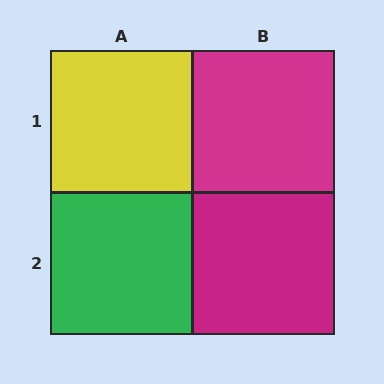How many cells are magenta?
2 cells are magenta.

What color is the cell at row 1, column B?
Magenta.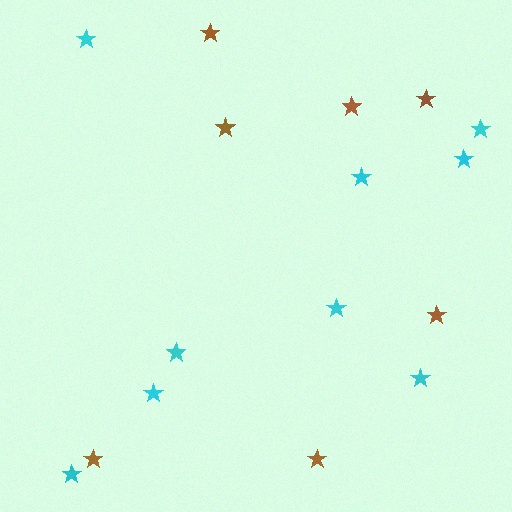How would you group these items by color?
There are 2 groups: one group of brown stars (7) and one group of cyan stars (9).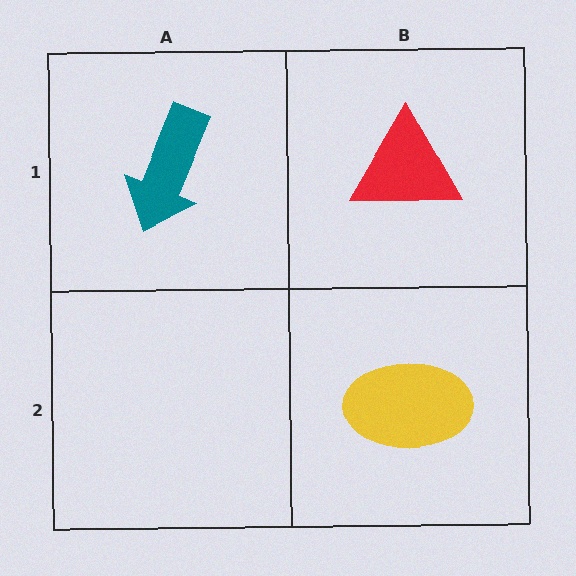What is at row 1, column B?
A red triangle.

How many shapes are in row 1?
2 shapes.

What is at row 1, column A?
A teal arrow.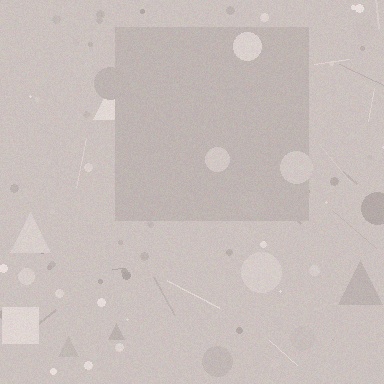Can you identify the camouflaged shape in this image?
The camouflaged shape is a square.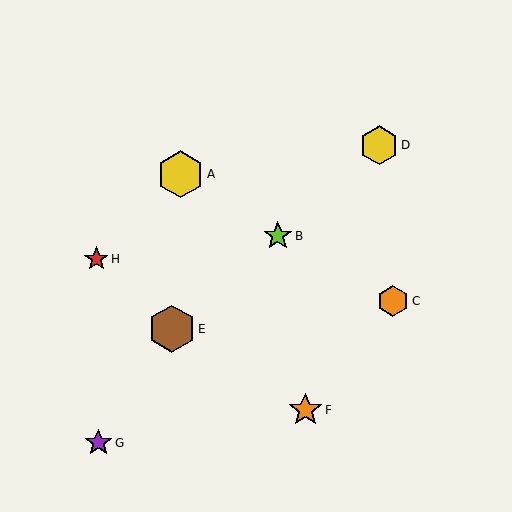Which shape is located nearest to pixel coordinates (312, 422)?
The orange star (labeled F) at (305, 410) is nearest to that location.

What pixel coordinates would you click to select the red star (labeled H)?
Click at (96, 259) to select the red star H.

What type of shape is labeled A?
Shape A is a yellow hexagon.